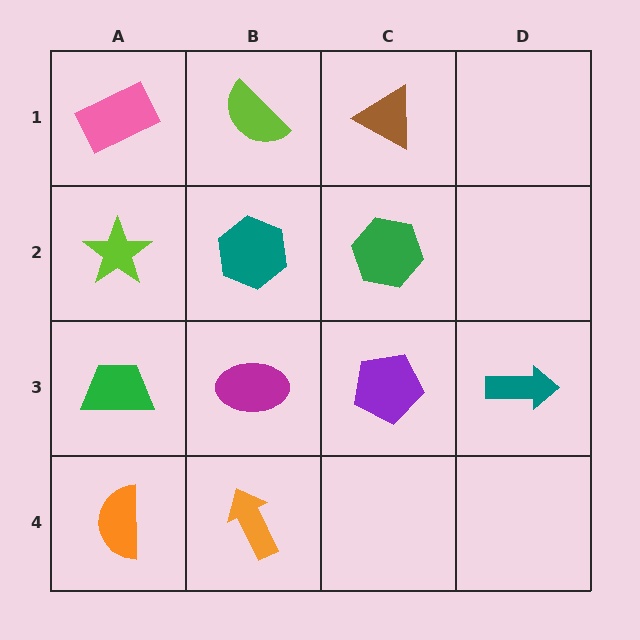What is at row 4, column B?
An orange arrow.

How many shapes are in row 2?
3 shapes.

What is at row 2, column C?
A green hexagon.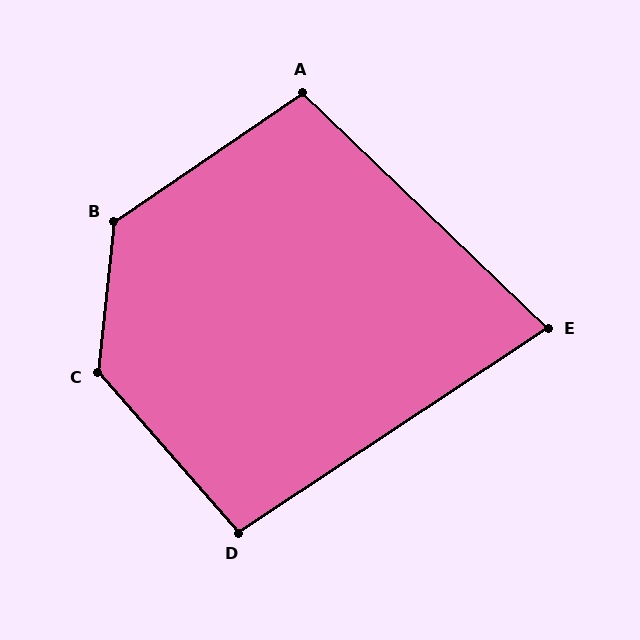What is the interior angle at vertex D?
Approximately 98 degrees (obtuse).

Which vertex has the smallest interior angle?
E, at approximately 77 degrees.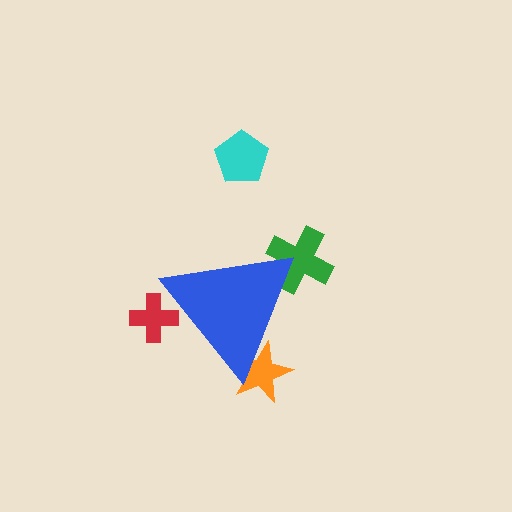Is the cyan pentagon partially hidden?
No, the cyan pentagon is fully visible.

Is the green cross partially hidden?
Yes, the green cross is partially hidden behind the blue triangle.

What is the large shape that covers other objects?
A blue triangle.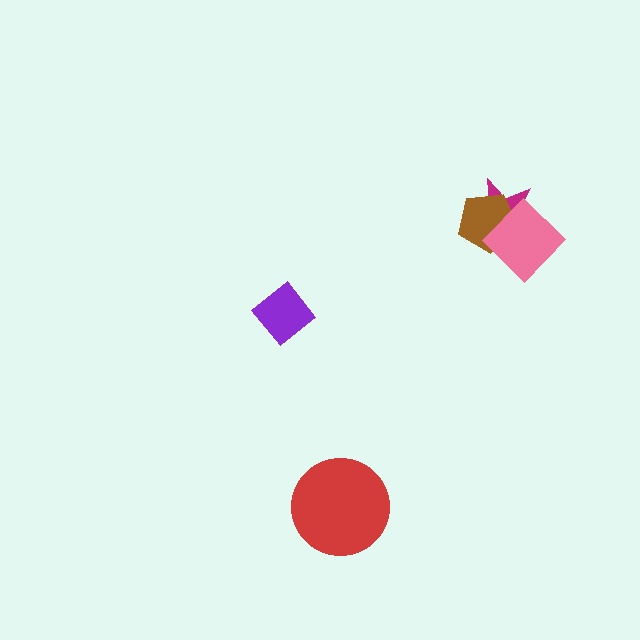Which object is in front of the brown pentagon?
The pink diamond is in front of the brown pentagon.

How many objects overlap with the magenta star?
2 objects overlap with the magenta star.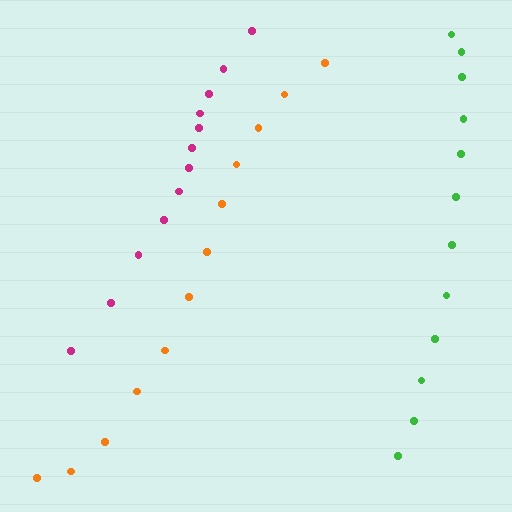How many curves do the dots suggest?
There are 3 distinct paths.